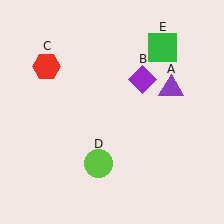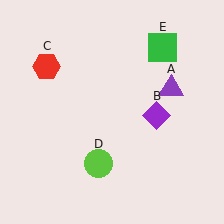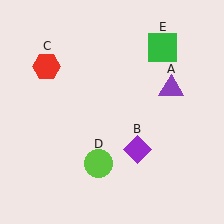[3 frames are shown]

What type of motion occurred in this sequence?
The purple diamond (object B) rotated clockwise around the center of the scene.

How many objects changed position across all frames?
1 object changed position: purple diamond (object B).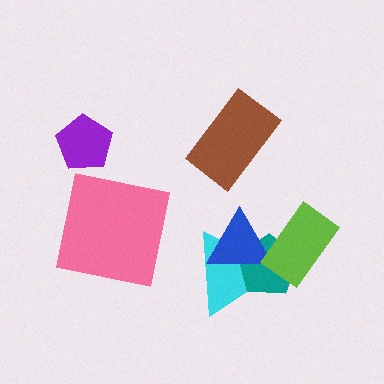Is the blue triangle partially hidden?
Yes, it is partially covered by another shape.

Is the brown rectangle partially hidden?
No, no other shape covers it.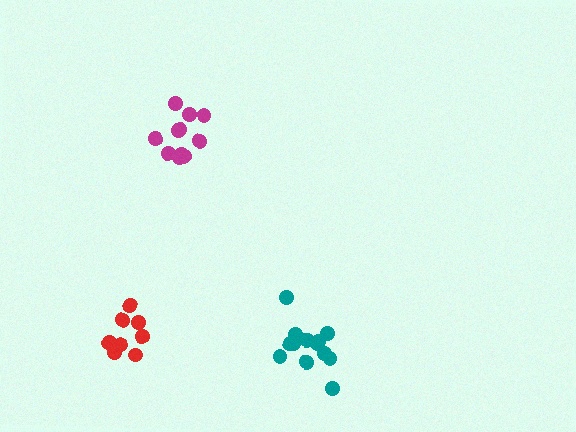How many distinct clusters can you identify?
There are 3 distinct clusters.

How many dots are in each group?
Group 1: 8 dots, Group 2: 11 dots, Group 3: 13 dots (32 total).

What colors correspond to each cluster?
The clusters are colored: red, magenta, teal.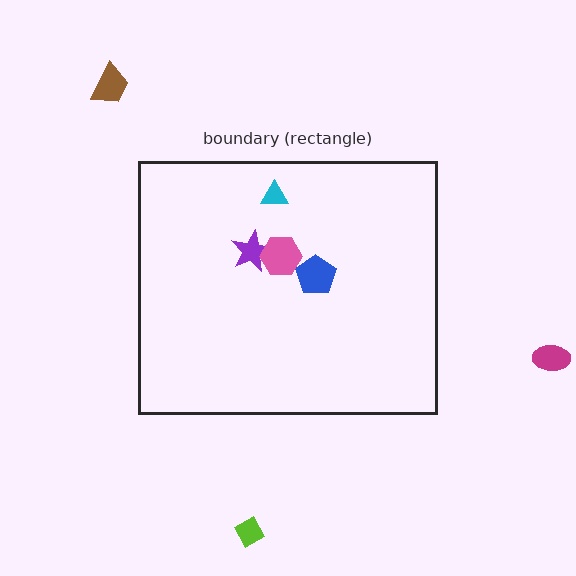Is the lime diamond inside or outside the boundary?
Outside.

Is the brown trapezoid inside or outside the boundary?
Outside.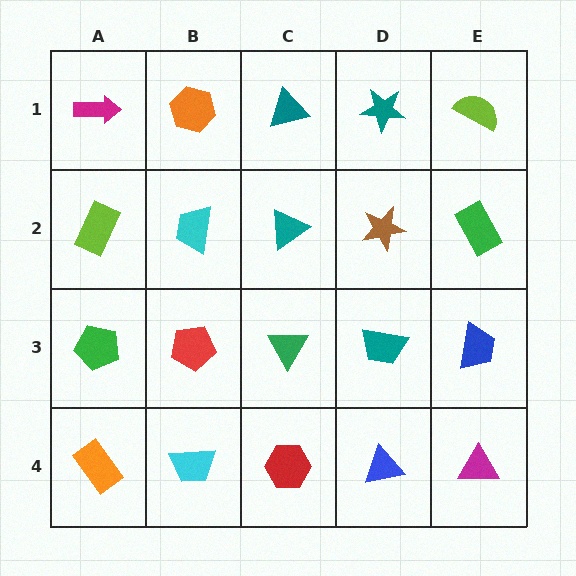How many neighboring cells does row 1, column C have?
3.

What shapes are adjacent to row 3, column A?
A lime rectangle (row 2, column A), an orange rectangle (row 4, column A), a red pentagon (row 3, column B).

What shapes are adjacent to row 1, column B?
A cyan trapezoid (row 2, column B), a magenta arrow (row 1, column A), a teal triangle (row 1, column C).